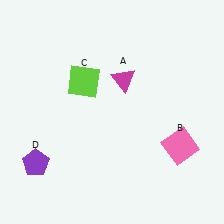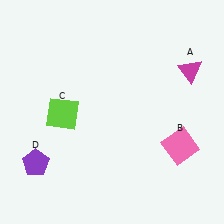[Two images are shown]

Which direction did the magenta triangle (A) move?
The magenta triangle (A) moved right.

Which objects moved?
The objects that moved are: the magenta triangle (A), the lime square (C).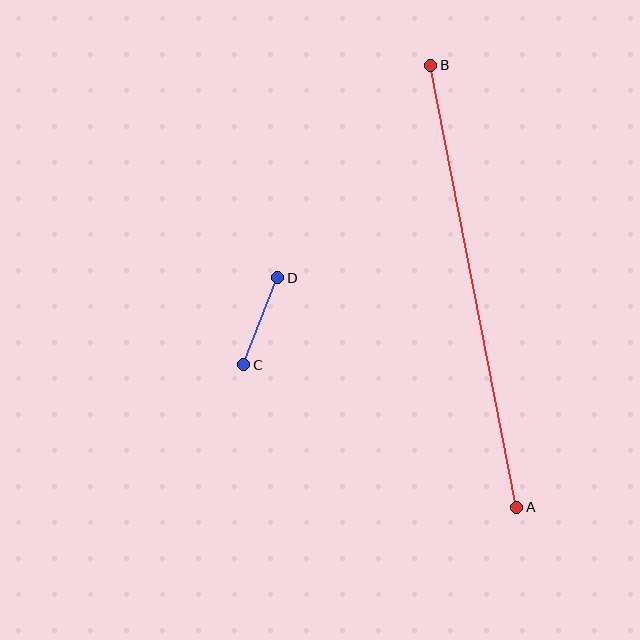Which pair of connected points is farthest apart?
Points A and B are farthest apart.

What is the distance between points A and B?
The distance is approximately 450 pixels.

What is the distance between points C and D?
The distance is approximately 93 pixels.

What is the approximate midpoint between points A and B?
The midpoint is at approximately (474, 286) pixels.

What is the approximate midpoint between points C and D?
The midpoint is at approximately (261, 321) pixels.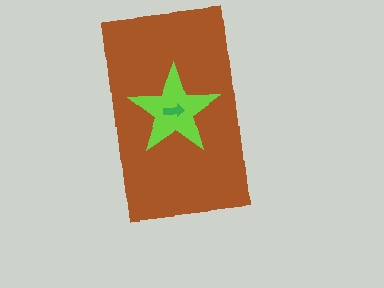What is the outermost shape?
The brown rectangle.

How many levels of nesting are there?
3.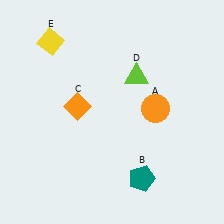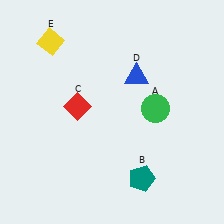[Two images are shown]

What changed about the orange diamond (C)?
In Image 1, C is orange. In Image 2, it changed to red.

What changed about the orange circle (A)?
In Image 1, A is orange. In Image 2, it changed to green.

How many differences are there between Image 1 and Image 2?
There are 3 differences between the two images.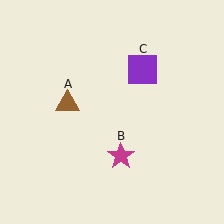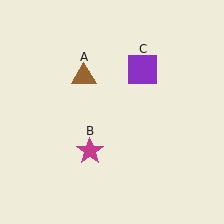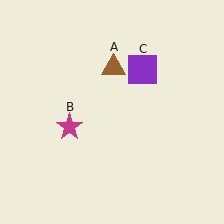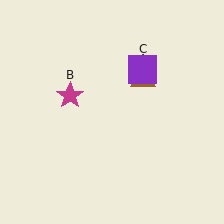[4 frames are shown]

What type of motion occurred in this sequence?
The brown triangle (object A), magenta star (object B) rotated clockwise around the center of the scene.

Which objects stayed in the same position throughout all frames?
Purple square (object C) remained stationary.